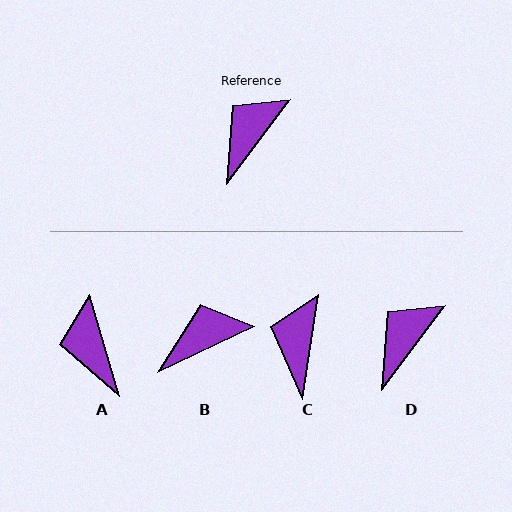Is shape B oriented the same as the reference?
No, it is off by about 28 degrees.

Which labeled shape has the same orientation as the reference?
D.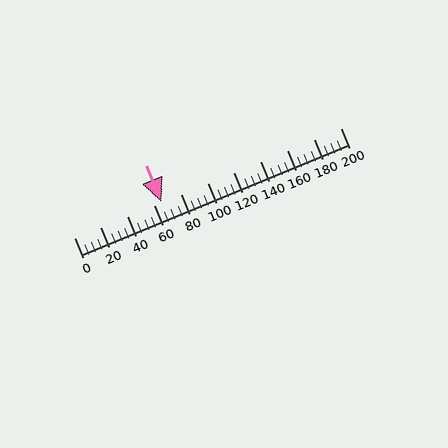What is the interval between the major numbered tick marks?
The major tick marks are spaced 20 units apart.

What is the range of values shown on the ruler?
The ruler shows values from 0 to 200.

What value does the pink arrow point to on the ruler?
The pink arrow points to approximately 65.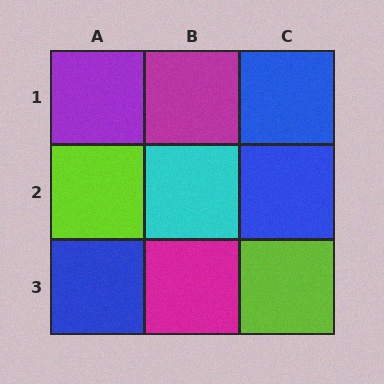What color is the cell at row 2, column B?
Cyan.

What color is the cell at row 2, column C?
Blue.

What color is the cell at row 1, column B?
Magenta.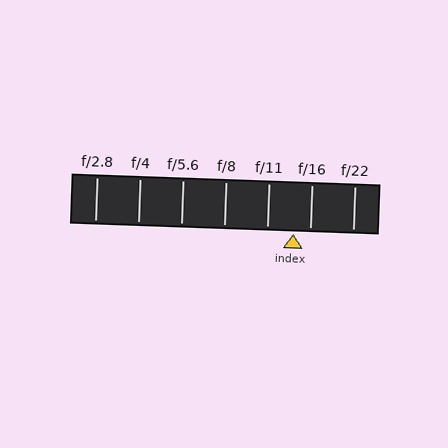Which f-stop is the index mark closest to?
The index mark is closest to f/16.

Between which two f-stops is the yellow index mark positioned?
The index mark is between f/11 and f/16.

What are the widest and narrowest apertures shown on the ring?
The widest aperture shown is f/2.8 and the narrowest is f/22.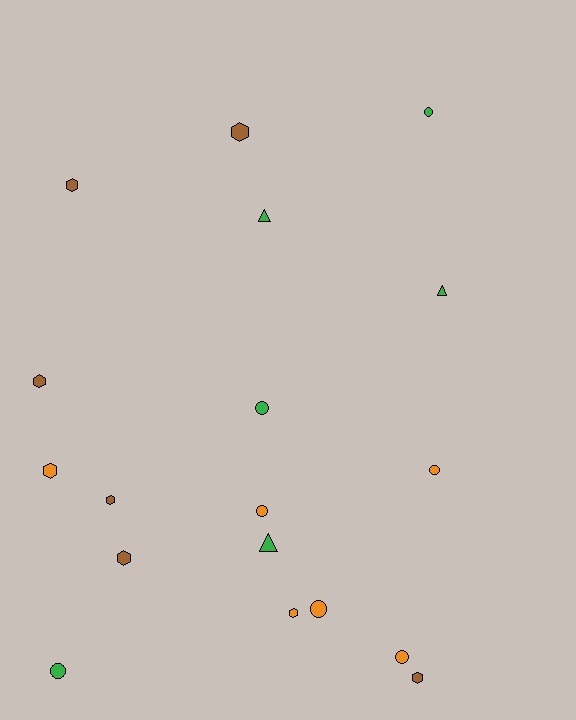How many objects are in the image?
There are 18 objects.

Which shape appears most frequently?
Hexagon, with 8 objects.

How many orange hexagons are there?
There are 2 orange hexagons.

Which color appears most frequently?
Green, with 6 objects.